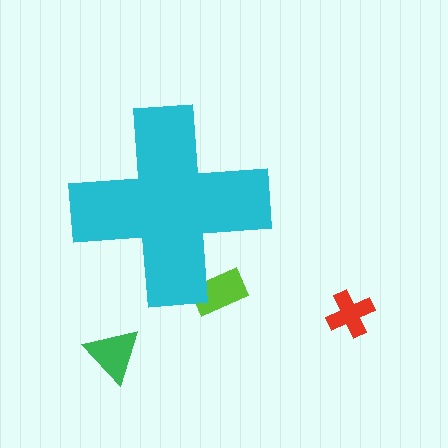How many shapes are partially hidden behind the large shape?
1 shape is partially hidden.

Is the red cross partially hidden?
No, the red cross is fully visible.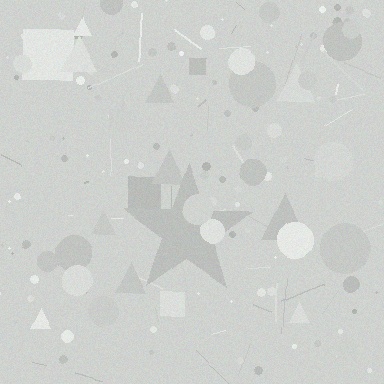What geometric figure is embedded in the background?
A star is embedded in the background.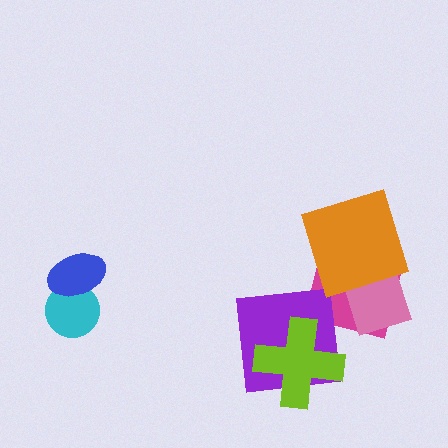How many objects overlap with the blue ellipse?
1 object overlaps with the blue ellipse.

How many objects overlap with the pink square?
2 objects overlap with the pink square.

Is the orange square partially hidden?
No, no other shape covers it.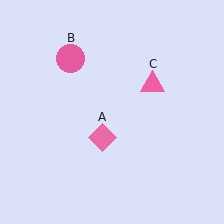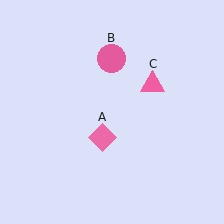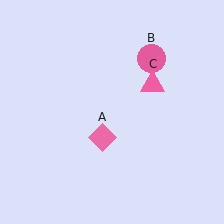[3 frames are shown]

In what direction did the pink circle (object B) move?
The pink circle (object B) moved right.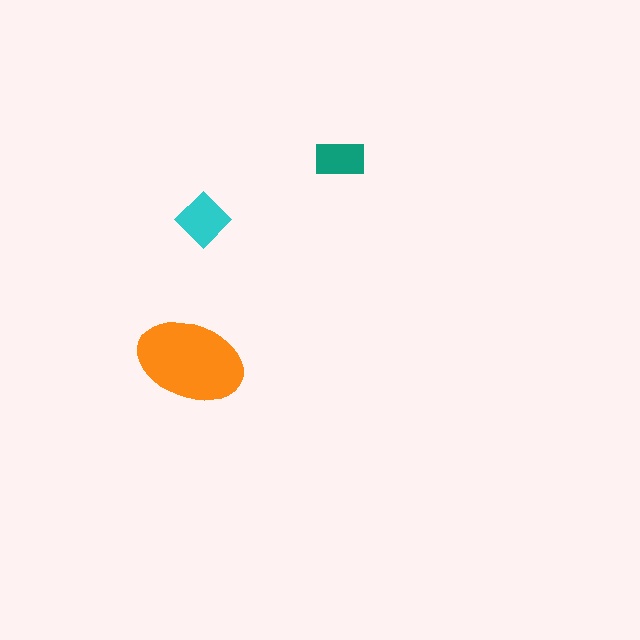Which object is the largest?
The orange ellipse.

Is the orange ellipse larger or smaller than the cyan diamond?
Larger.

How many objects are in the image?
There are 3 objects in the image.